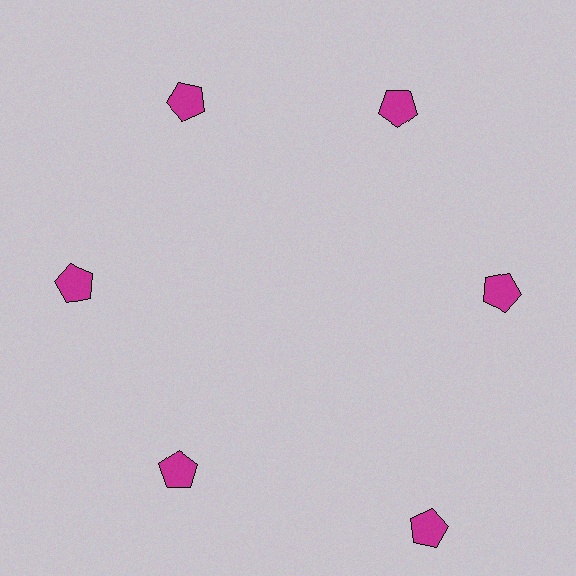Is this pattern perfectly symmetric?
No. The 6 magenta pentagons are arranged in a ring, but one element near the 5 o'clock position is pushed outward from the center, breaking the 6-fold rotational symmetry.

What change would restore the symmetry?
The symmetry would be restored by moving it inward, back onto the ring so that all 6 pentagons sit at equal angles and equal distance from the center.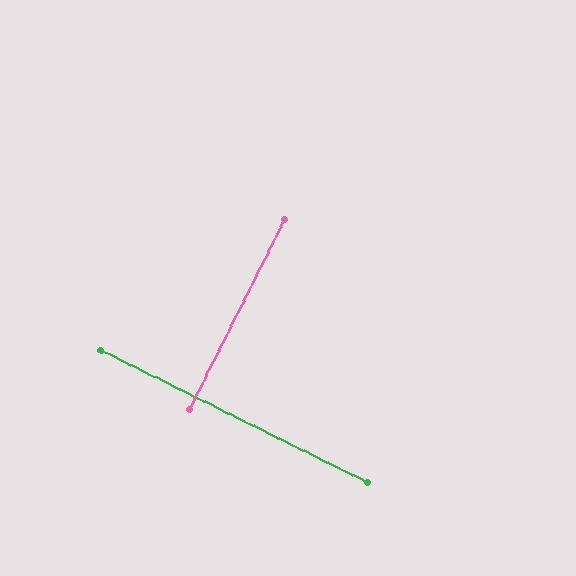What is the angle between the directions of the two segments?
Approximately 90 degrees.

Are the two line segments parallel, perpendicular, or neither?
Perpendicular — they meet at approximately 90°.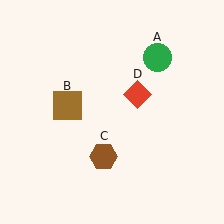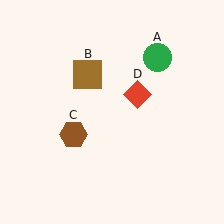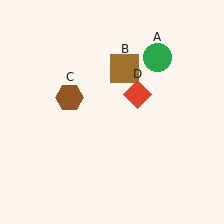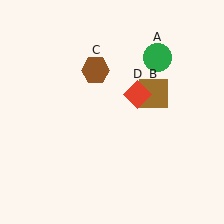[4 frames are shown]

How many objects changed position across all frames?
2 objects changed position: brown square (object B), brown hexagon (object C).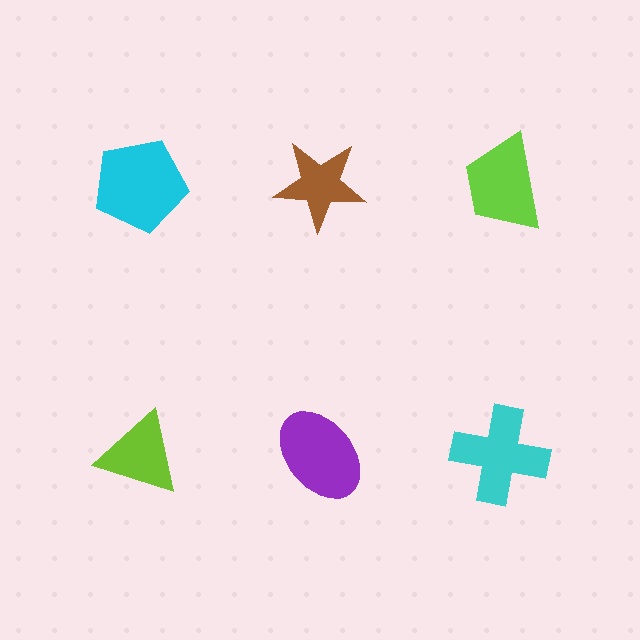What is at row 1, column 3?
A lime trapezoid.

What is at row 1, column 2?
A brown star.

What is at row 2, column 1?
A lime triangle.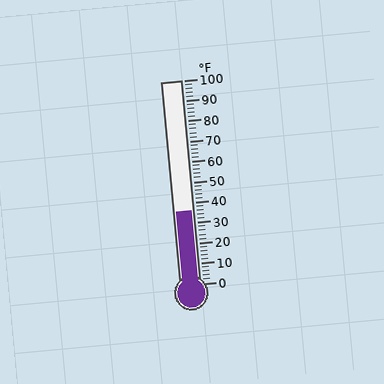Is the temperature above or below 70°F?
The temperature is below 70°F.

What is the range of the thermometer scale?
The thermometer scale ranges from 0°F to 100°F.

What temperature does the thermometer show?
The thermometer shows approximately 36°F.